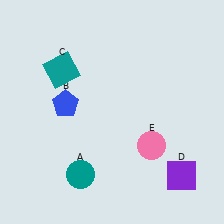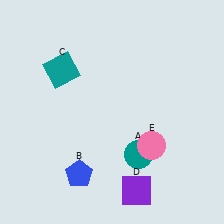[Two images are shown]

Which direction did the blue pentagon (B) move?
The blue pentagon (B) moved down.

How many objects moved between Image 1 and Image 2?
3 objects moved between the two images.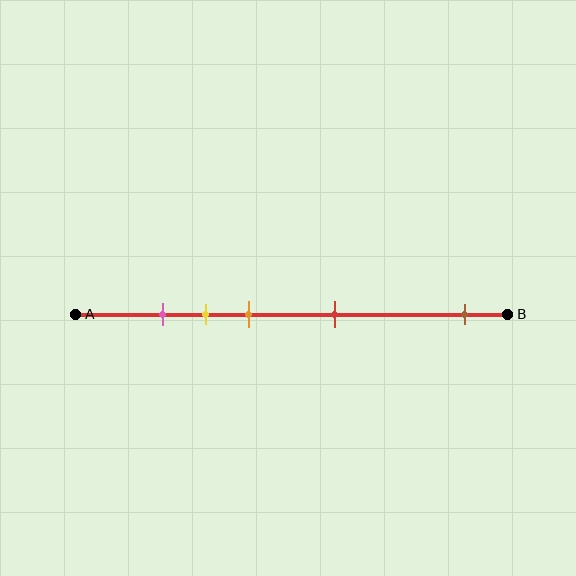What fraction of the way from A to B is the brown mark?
The brown mark is approximately 90% (0.9) of the way from A to B.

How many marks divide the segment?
There are 5 marks dividing the segment.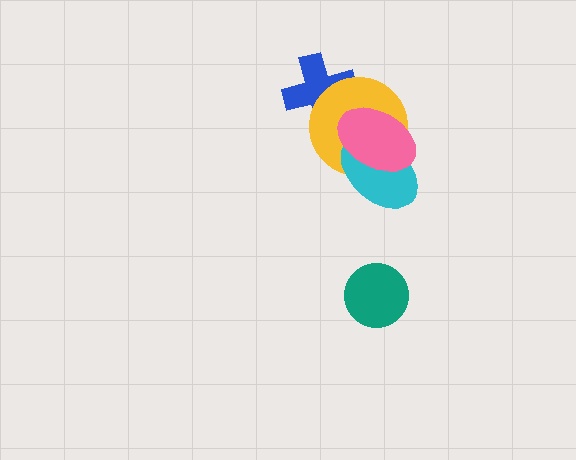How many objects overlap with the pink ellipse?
2 objects overlap with the pink ellipse.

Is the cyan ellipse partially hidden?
Yes, it is partially covered by another shape.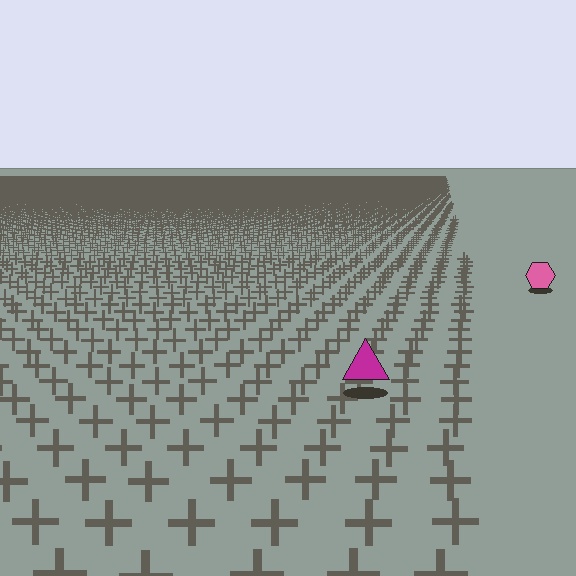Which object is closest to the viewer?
The magenta triangle is closest. The texture marks near it are larger and more spread out.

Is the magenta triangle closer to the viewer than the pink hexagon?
Yes. The magenta triangle is closer — you can tell from the texture gradient: the ground texture is coarser near it.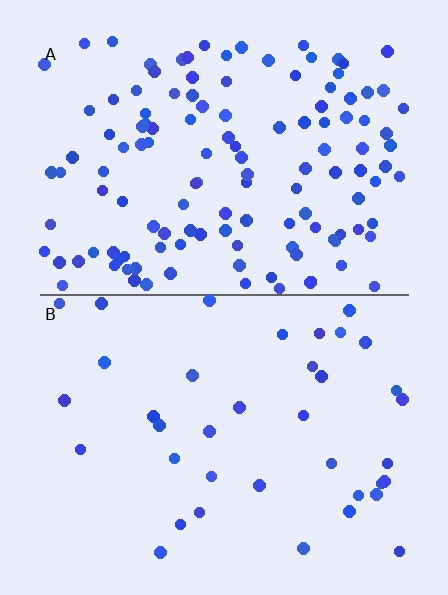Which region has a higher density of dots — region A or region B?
A (the top).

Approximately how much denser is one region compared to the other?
Approximately 3.4× — region A over region B.